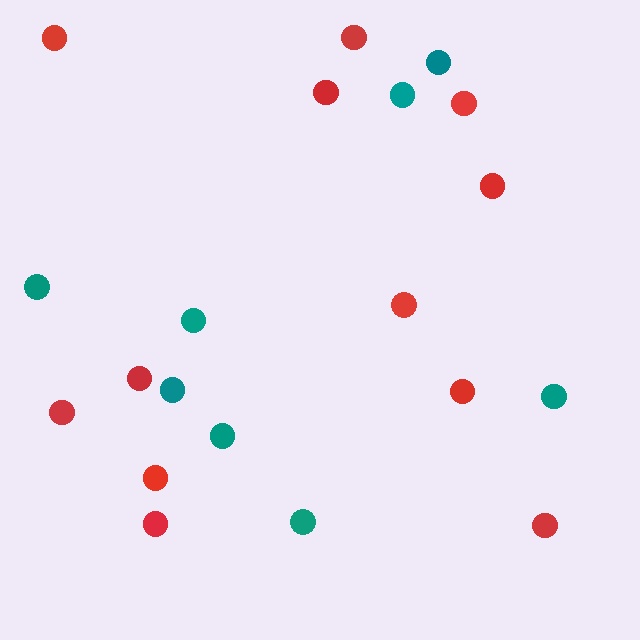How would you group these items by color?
There are 2 groups: one group of red circles (12) and one group of teal circles (8).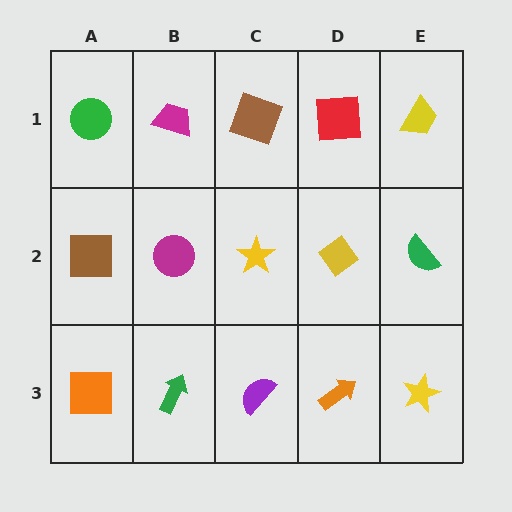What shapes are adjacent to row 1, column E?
A green semicircle (row 2, column E), a red square (row 1, column D).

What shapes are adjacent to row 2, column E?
A yellow trapezoid (row 1, column E), a yellow star (row 3, column E), a yellow diamond (row 2, column D).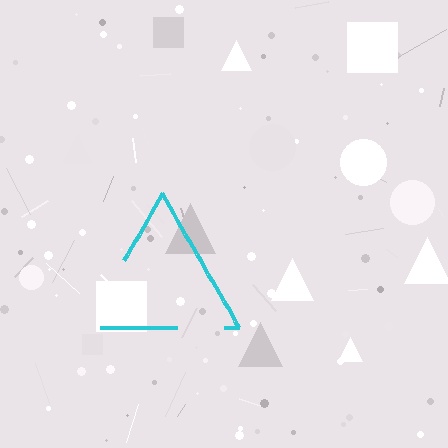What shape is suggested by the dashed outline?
The dashed outline suggests a triangle.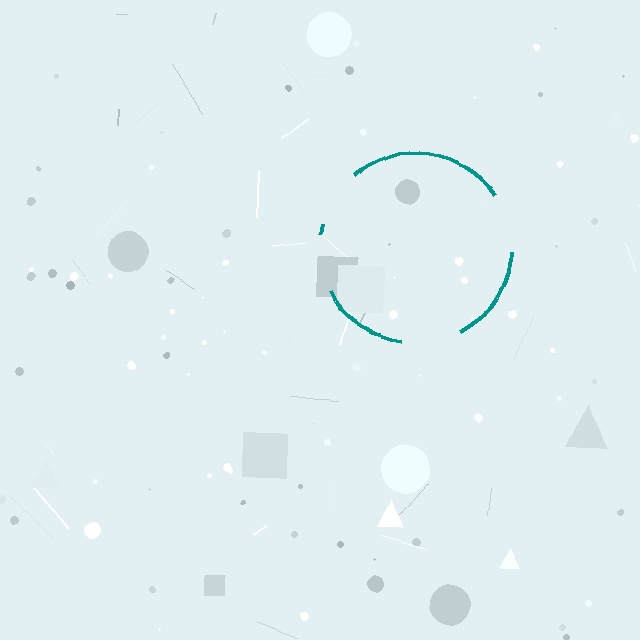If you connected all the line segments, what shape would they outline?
They would outline a circle.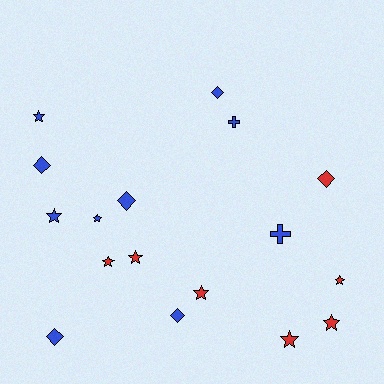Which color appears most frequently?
Blue, with 10 objects.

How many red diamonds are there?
There is 1 red diamond.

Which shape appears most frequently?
Star, with 9 objects.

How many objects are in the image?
There are 17 objects.